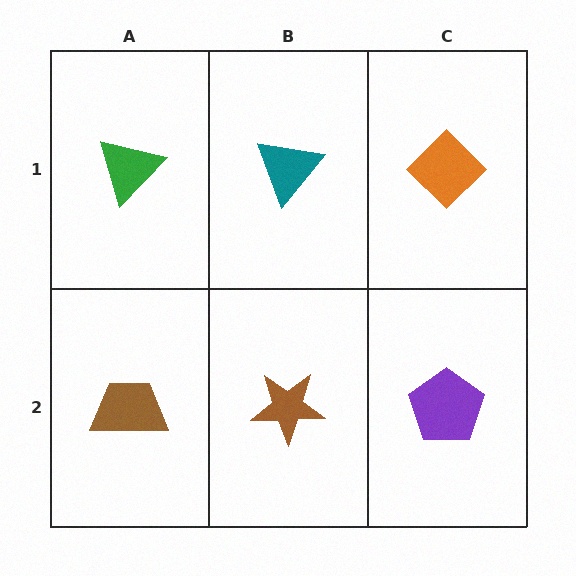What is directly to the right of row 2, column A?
A brown star.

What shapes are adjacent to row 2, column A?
A green triangle (row 1, column A), a brown star (row 2, column B).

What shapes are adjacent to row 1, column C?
A purple pentagon (row 2, column C), a teal triangle (row 1, column B).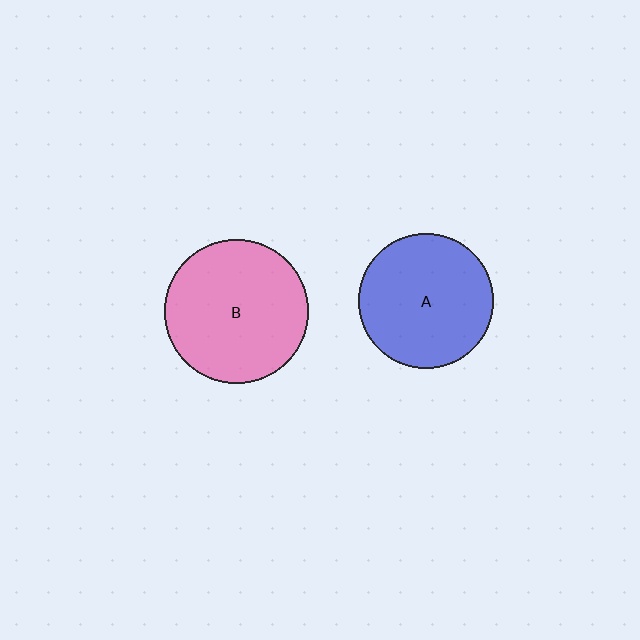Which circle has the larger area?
Circle B (pink).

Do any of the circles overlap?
No, none of the circles overlap.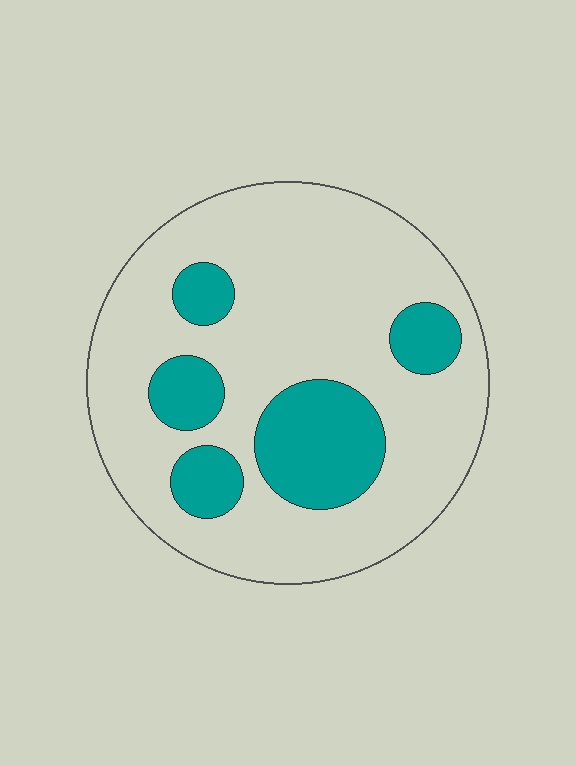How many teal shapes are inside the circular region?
5.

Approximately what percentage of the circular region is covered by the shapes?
Approximately 25%.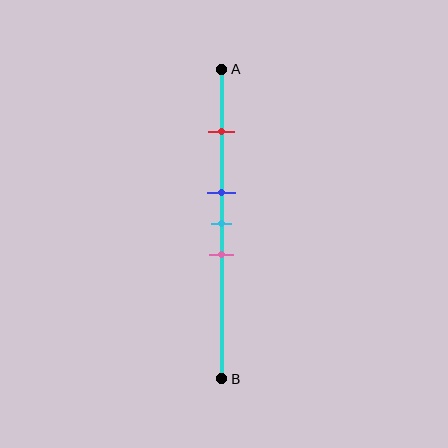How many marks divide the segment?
There are 4 marks dividing the segment.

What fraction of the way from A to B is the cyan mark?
The cyan mark is approximately 50% (0.5) of the way from A to B.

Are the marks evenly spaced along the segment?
No, the marks are not evenly spaced.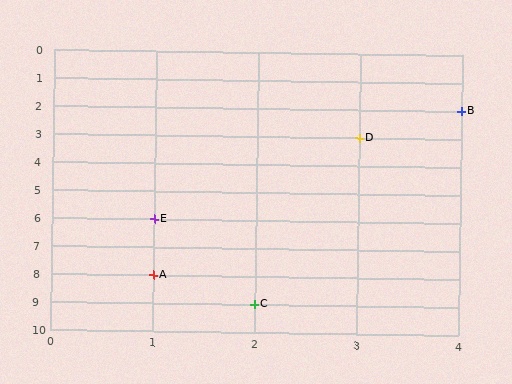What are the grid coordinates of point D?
Point D is at grid coordinates (3, 3).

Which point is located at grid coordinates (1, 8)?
Point A is at (1, 8).